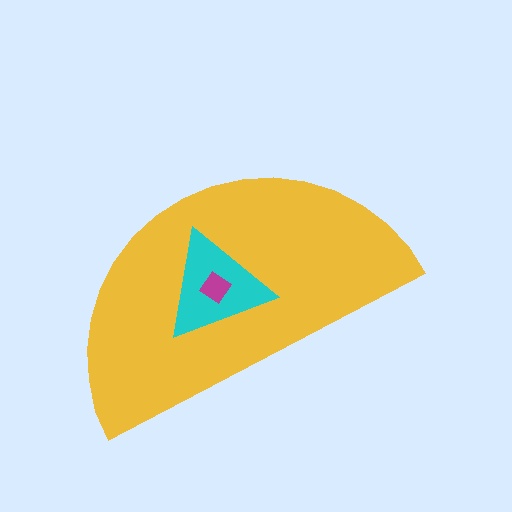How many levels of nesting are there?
3.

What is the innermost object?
The magenta diamond.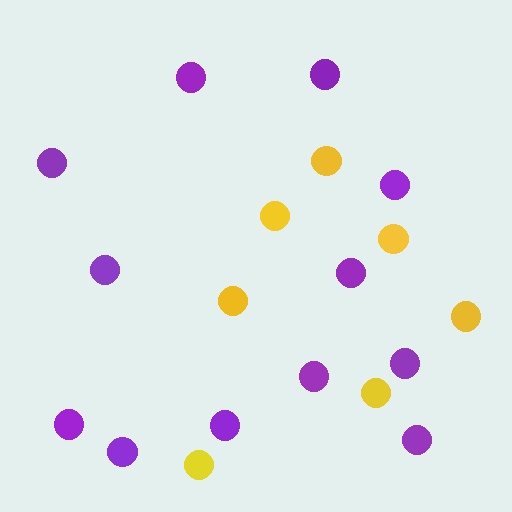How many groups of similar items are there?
There are 2 groups: one group of yellow circles (7) and one group of purple circles (12).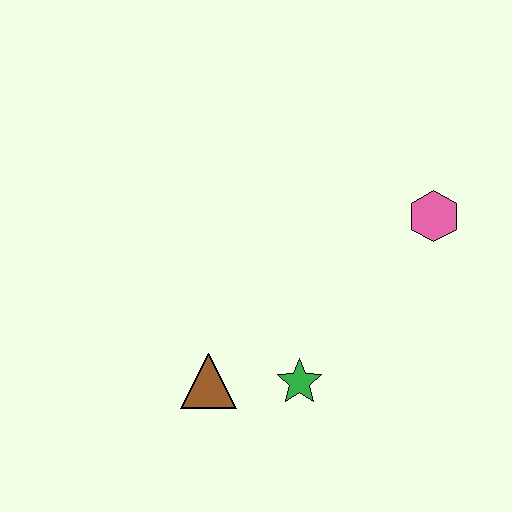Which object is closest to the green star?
The brown triangle is closest to the green star.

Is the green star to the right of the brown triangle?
Yes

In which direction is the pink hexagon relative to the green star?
The pink hexagon is above the green star.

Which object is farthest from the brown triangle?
The pink hexagon is farthest from the brown triangle.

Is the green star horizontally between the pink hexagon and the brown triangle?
Yes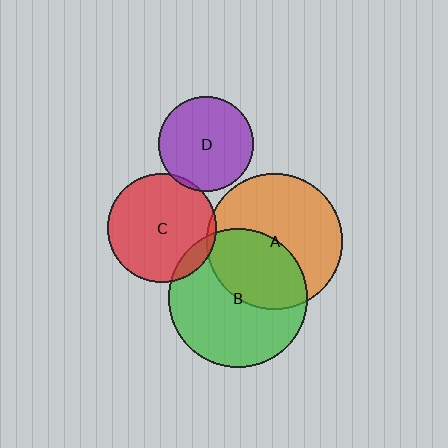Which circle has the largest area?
Circle B (green).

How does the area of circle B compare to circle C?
Approximately 1.6 times.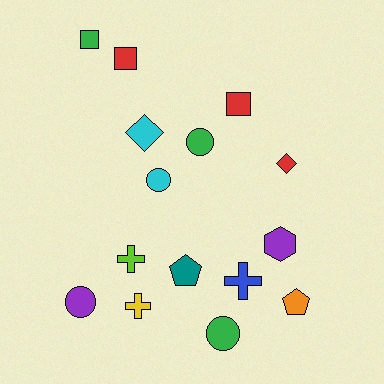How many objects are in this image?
There are 15 objects.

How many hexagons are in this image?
There is 1 hexagon.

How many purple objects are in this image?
There are 2 purple objects.